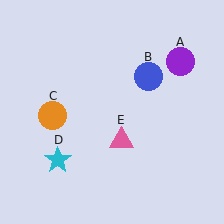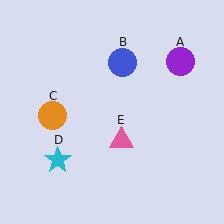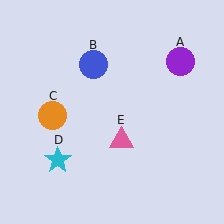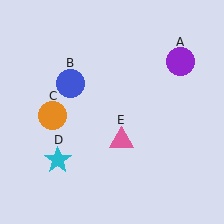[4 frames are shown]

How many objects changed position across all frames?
1 object changed position: blue circle (object B).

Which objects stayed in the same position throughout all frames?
Purple circle (object A) and orange circle (object C) and cyan star (object D) and pink triangle (object E) remained stationary.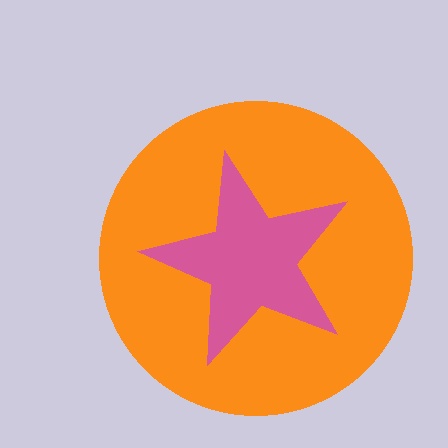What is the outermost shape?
The orange circle.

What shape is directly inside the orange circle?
The pink star.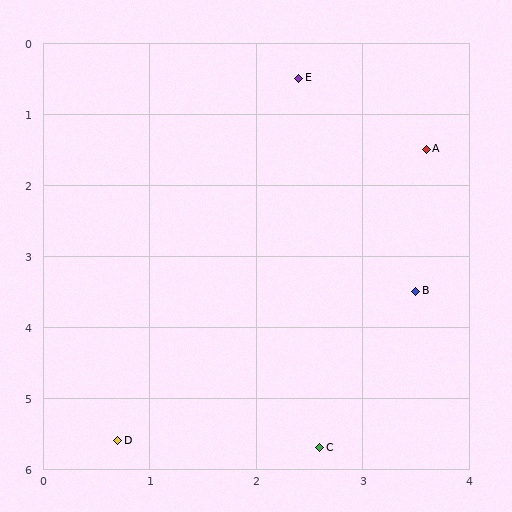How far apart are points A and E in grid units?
Points A and E are about 1.6 grid units apart.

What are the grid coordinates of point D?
Point D is at approximately (0.7, 5.6).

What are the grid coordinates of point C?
Point C is at approximately (2.6, 5.7).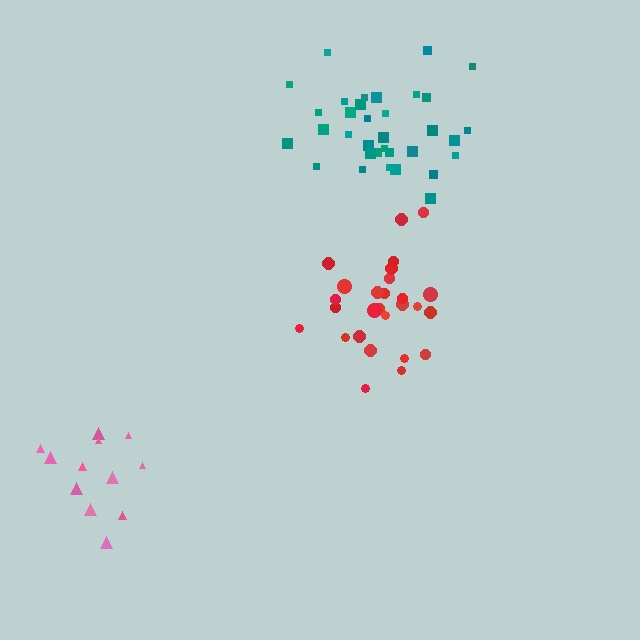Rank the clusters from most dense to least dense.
teal, red, pink.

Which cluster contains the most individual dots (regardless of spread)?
Teal (34).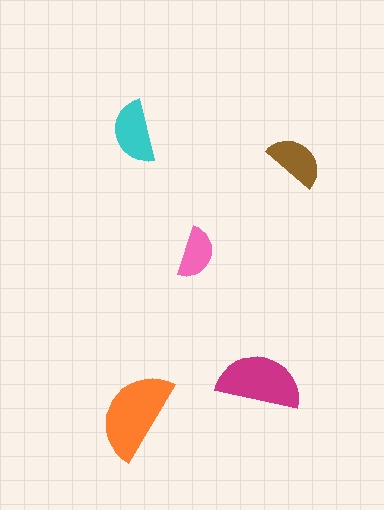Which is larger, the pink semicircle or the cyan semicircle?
The cyan one.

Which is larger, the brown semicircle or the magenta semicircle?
The magenta one.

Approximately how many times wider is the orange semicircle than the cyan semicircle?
About 1.5 times wider.